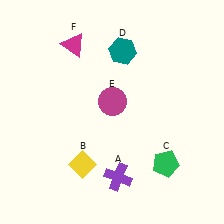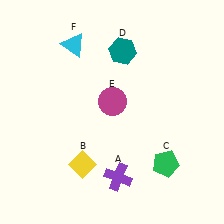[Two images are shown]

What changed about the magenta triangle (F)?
In Image 1, F is magenta. In Image 2, it changed to cyan.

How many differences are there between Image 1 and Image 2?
There is 1 difference between the two images.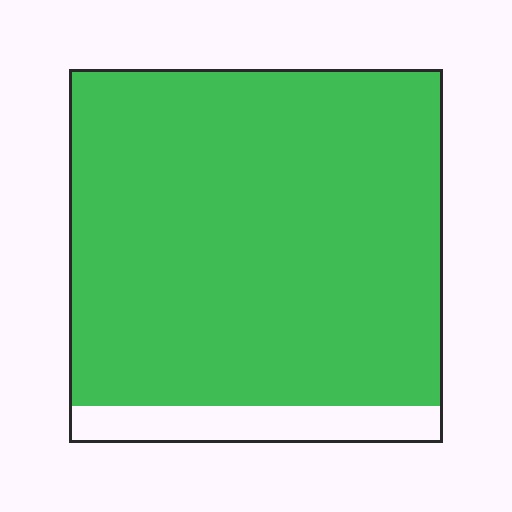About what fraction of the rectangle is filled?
About nine tenths (9/10).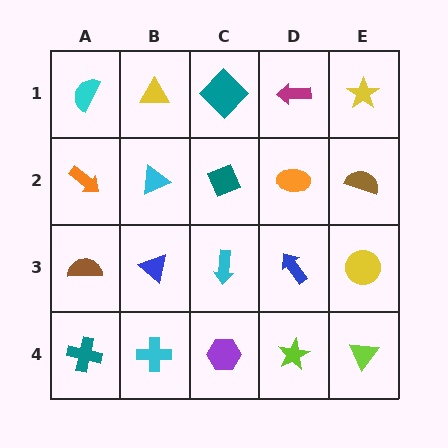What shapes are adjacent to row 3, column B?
A cyan triangle (row 2, column B), a cyan cross (row 4, column B), a brown semicircle (row 3, column A), a cyan arrow (row 3, column C).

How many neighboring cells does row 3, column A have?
3.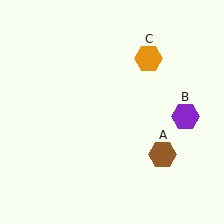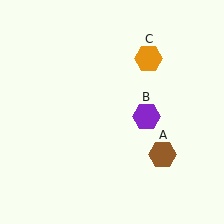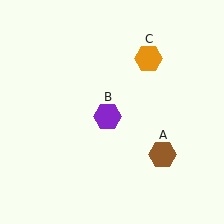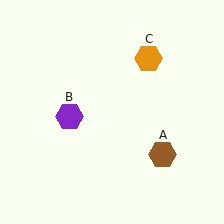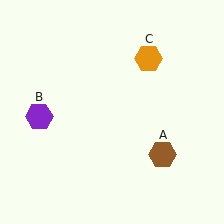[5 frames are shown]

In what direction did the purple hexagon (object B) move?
The purple hexagon (object B) moved left.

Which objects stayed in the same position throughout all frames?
Brown hexagon (object A) and orange hexagon (object C) remained stationary.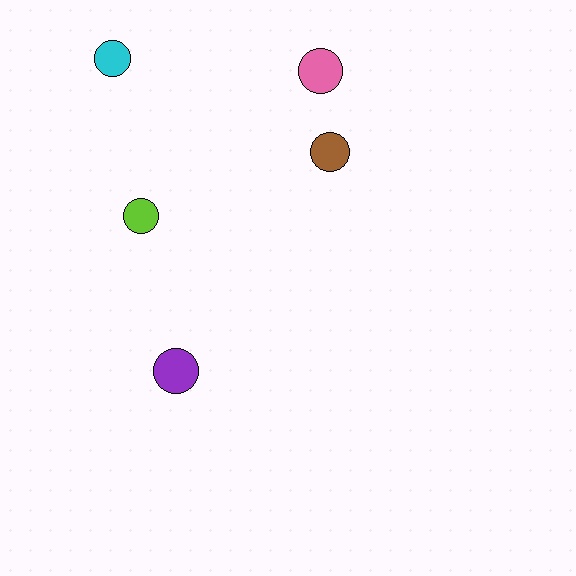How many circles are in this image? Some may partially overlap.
There are 5 circles.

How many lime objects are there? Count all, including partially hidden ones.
There is 1 lime object.